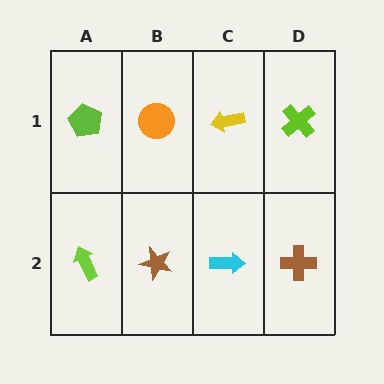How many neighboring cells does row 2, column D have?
2.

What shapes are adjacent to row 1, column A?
A lime arrow (row 2, column A), an orange circle (row 1, column B).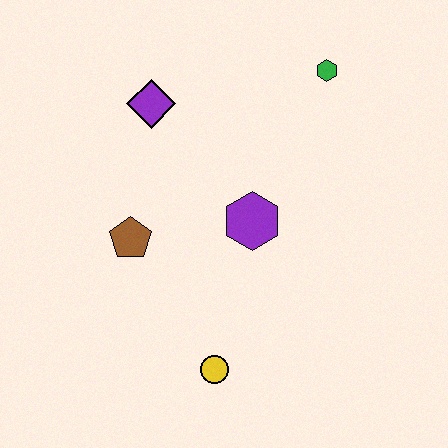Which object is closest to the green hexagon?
The purple hexagon is closest to the green hexagon.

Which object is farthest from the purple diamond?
The yellow circle is farthest from the purple diamond.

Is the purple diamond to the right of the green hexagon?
No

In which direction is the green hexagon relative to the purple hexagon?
The green hexagon is above the purple hexagon.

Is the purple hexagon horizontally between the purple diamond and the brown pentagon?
No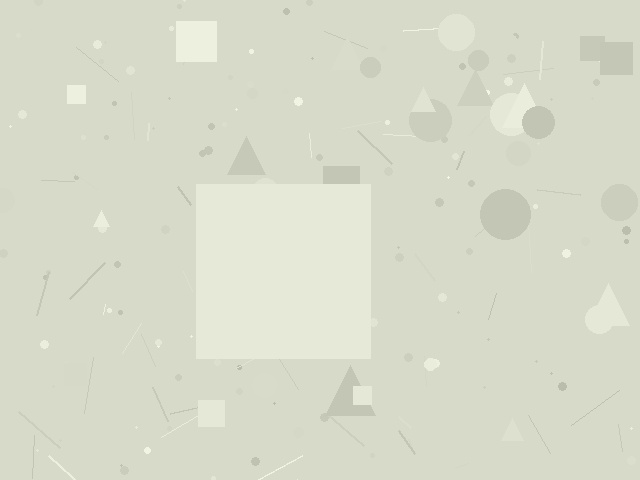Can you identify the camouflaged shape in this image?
The camouflaged shape is a square.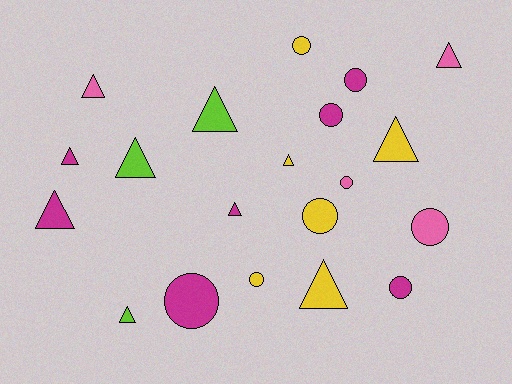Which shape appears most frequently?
Triangle, with 11 objects.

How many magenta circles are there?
There are 4 magenta circles.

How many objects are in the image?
There are 20 objects.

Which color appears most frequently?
Magenta, with 7 objects.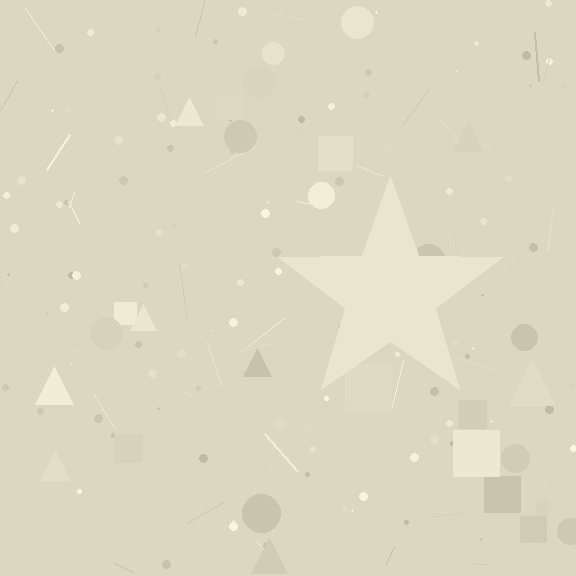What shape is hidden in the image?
A star is hidden in the image.